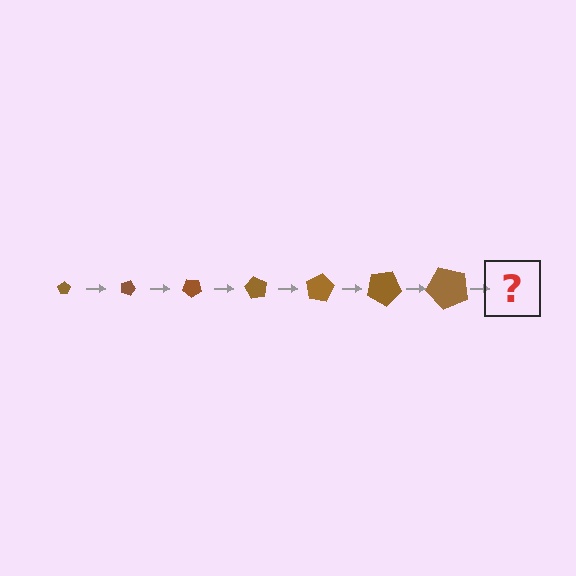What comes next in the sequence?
The next element should be a pentagon, larger than the previous one and rotated 140 degrees from the start.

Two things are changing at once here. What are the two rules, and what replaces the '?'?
The two rules are that the pentagon grows larger each step and it rotates 20 degrees each step. The '?' should be a pentagon, larger than the previous one and rotated 140 degrees from the start.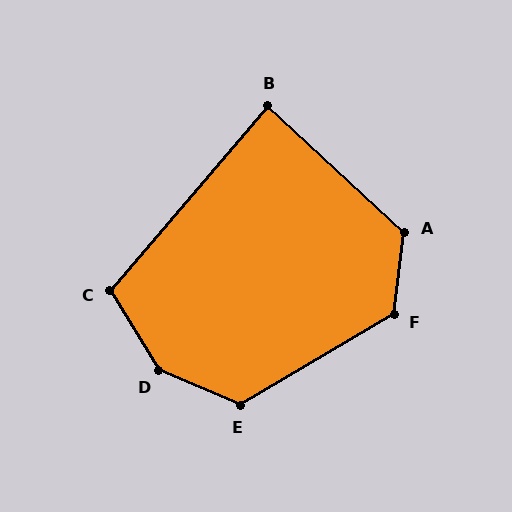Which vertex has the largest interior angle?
D, at approximately 145 degrees.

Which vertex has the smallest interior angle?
B, at approximately 88 degrees.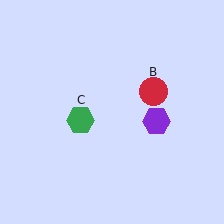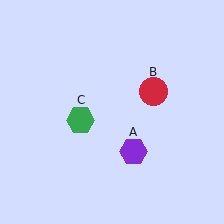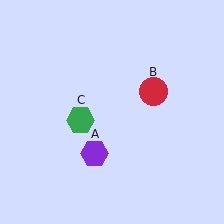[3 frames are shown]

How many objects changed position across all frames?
1 object changed position: purple hexagon (object A).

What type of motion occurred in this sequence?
The purple hexagon (object A) rotated clockwise around the center of the scene.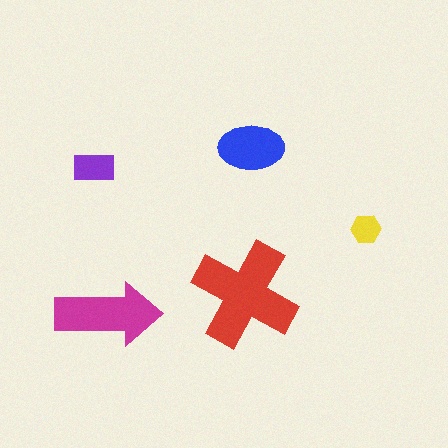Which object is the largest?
The red cross.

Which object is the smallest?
The yellow hexagon.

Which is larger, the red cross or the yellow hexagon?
The red cross.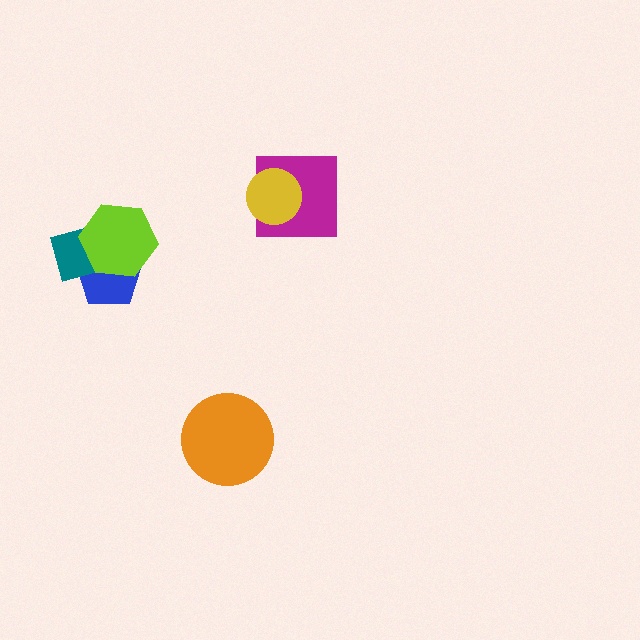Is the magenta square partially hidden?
Yes, it is partially covered by another shape.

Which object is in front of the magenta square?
The yellow circle is in front of the magenta square.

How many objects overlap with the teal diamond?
2 objects overlap with the teal diamond.